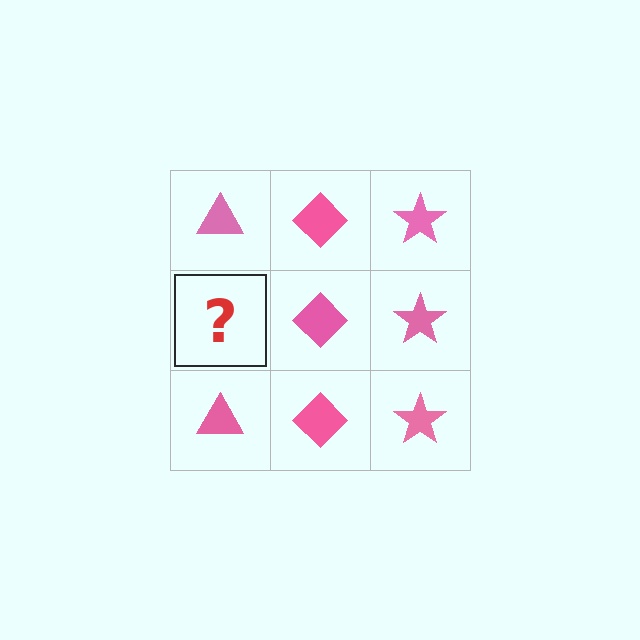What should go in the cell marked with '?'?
The missing cell should contain a pink triangle.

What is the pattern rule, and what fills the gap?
The rule is that each column has a consistent shape. The gap should be filled with a pink triangle.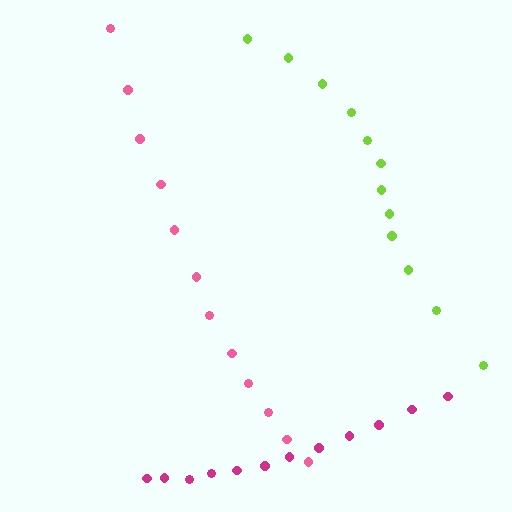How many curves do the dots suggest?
There are 3 distinct paths.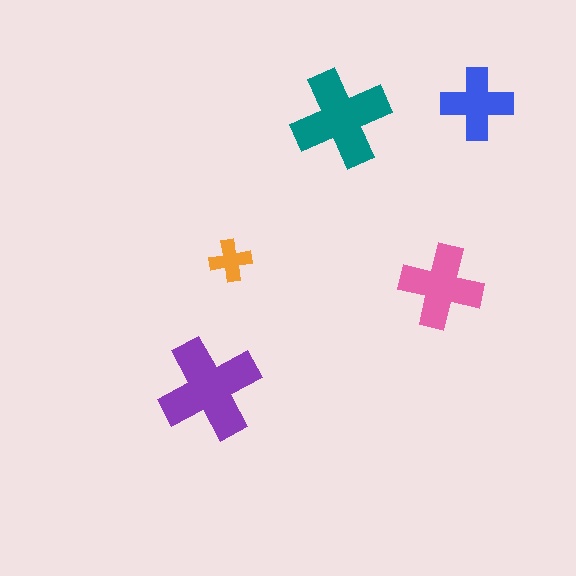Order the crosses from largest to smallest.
the purple one, the teal one, the pink one, the blue one, the orange one.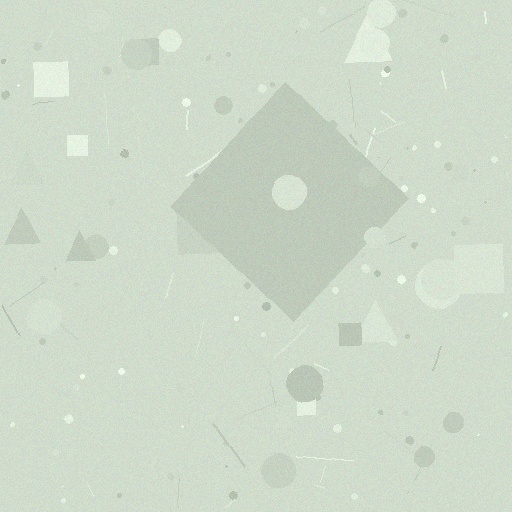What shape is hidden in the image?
A diamond is hidden in the image.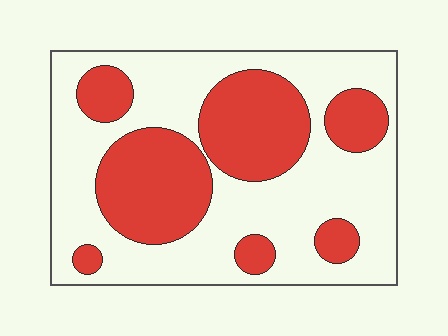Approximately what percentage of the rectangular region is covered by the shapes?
Approximately 35%.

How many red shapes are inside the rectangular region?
7.